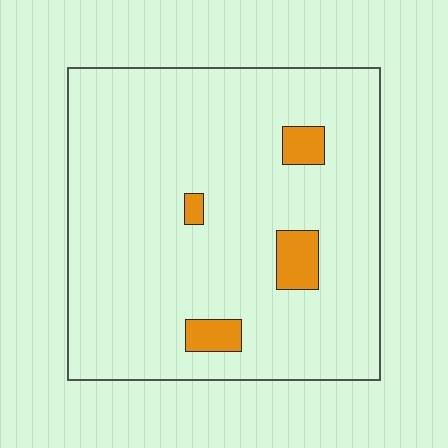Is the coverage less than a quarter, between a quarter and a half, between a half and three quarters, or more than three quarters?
Less than a quarter.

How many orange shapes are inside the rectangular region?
4.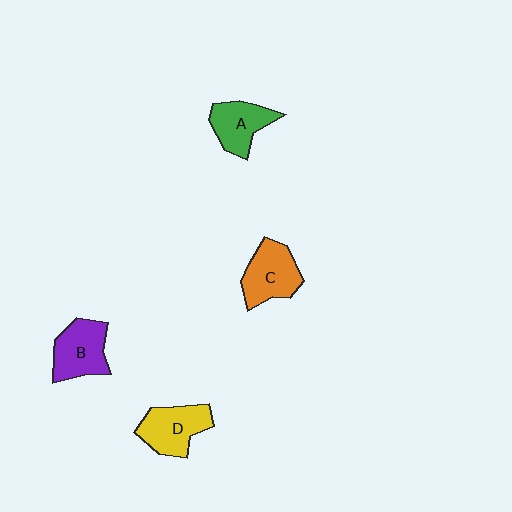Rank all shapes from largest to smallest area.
From largest to smallest: C (orange), D (yellow), B (purple), A (green).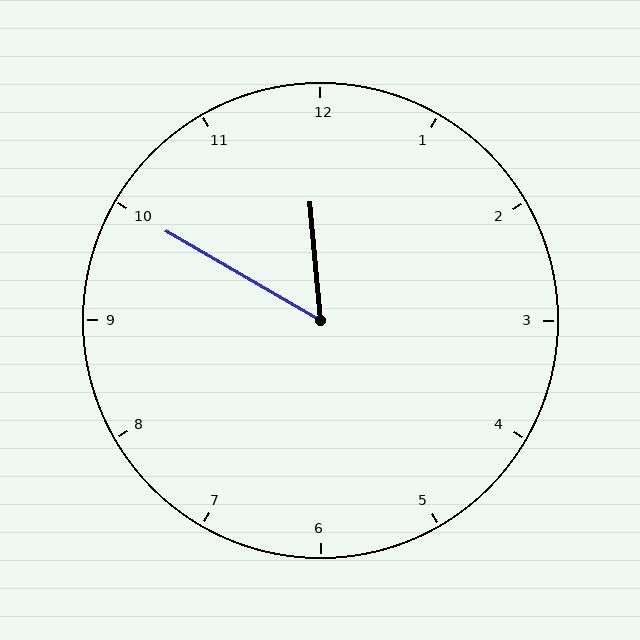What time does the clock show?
11:50.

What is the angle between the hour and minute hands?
Approximately 55 degrees.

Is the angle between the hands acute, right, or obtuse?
It is acute.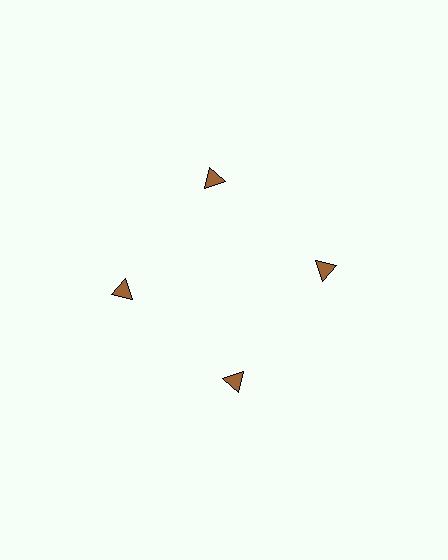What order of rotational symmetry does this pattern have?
This pattern has 4-fold rotational symmetry.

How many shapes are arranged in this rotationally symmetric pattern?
There are 4 shapes, arranged in 4 groups of 1.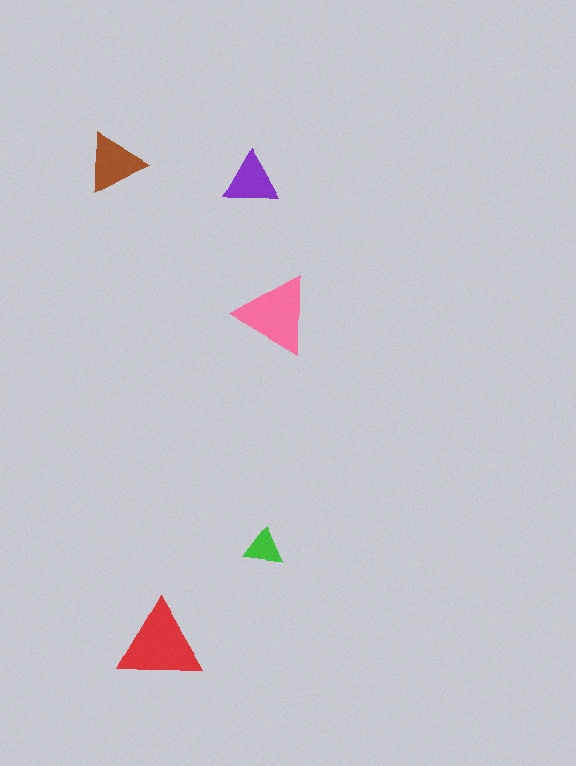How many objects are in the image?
There are 5 objects in the image.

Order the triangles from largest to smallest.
the red one, the pink one, the brown one, the purple one, the green one.